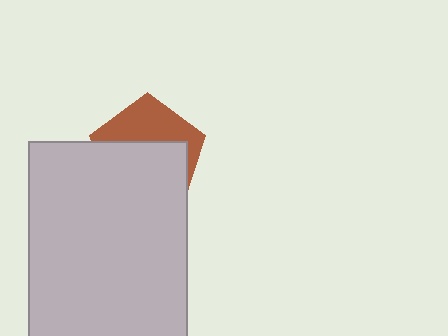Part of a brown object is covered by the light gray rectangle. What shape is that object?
It is a pentagon.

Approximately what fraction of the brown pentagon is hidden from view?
Roughly 59% of the brown pentagon is hidden behind the light gray rectangle.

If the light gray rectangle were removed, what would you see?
You would see the complete brown pentagon.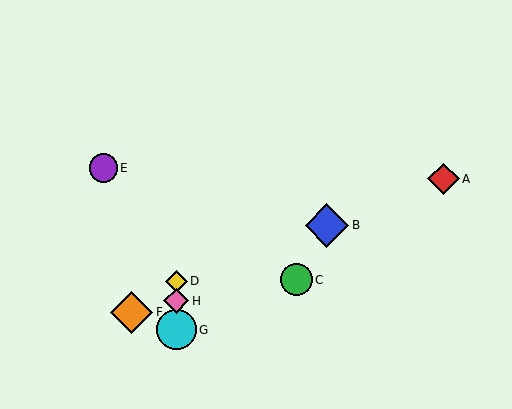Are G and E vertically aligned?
No, G is at x≈176 and E is at x≈103.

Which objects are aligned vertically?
Objects D, G, H are aligned vertically.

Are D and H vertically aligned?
Yes, both are at x≈176.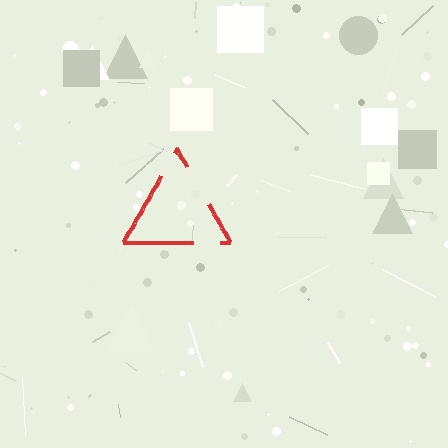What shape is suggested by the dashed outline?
The dashed outline suggests a triangle.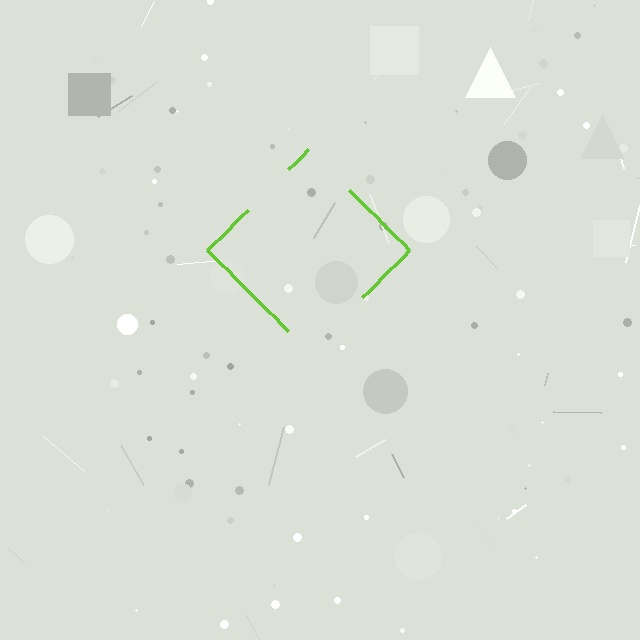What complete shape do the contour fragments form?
The contour fragments form a diamond.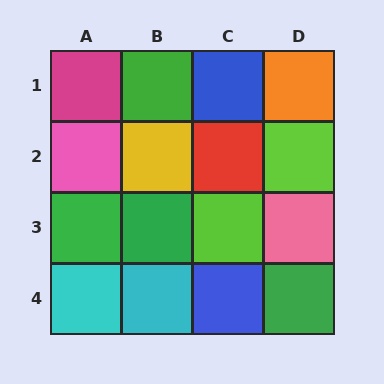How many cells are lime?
2 cells are lime.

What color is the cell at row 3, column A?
Green.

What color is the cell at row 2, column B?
Yellow.